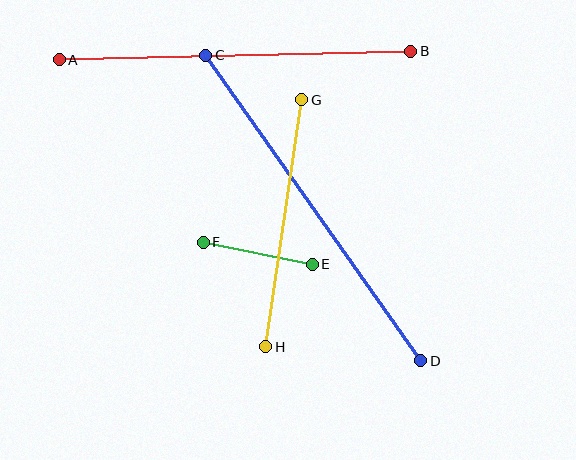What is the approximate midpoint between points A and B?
The midpoint is at approximately (235, 56) pixels.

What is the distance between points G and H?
The distance is approximately 249 pixels.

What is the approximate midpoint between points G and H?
The midpoint is at approximately (284, 223) pixels.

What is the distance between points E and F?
The distance is approximately 111 pixels.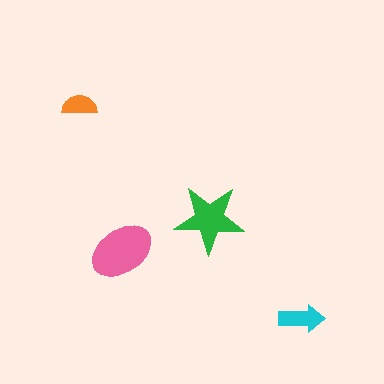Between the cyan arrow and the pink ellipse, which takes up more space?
The pink ellipse.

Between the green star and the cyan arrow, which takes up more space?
The green star.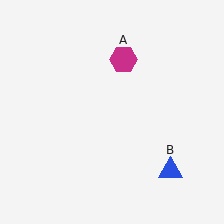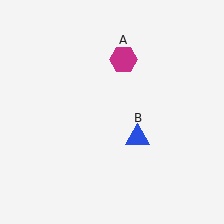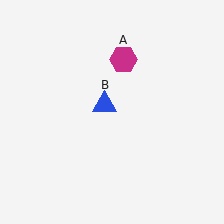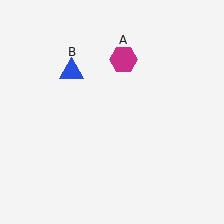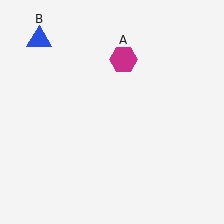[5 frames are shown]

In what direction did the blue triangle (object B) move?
The blue triangle (object B) moved up and to the left.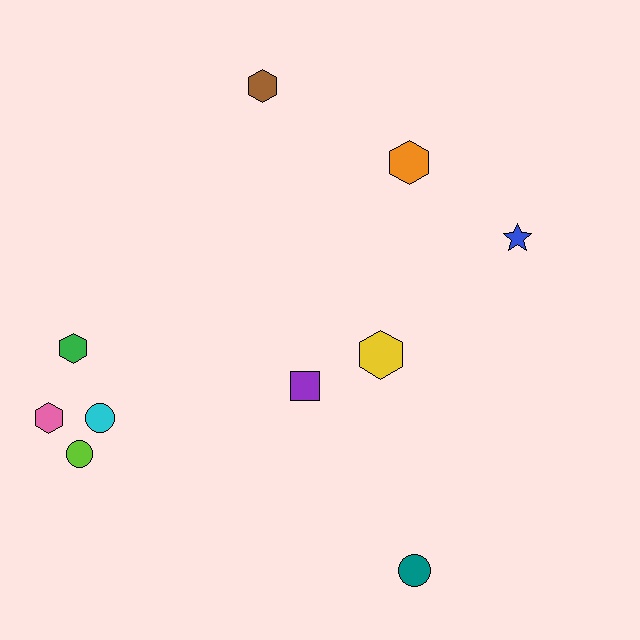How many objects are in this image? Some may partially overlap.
There are 10 objects.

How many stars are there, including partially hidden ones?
There is 1 star.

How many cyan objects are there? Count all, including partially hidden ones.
There is 1 cyan object.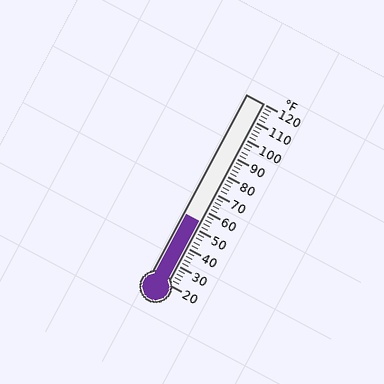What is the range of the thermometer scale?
The thermometer scale ranges from 20°F to 120°F.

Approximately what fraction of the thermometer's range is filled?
The thermometer is filled to approximately 35% of its range.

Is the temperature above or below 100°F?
The temperature is below 100°F.